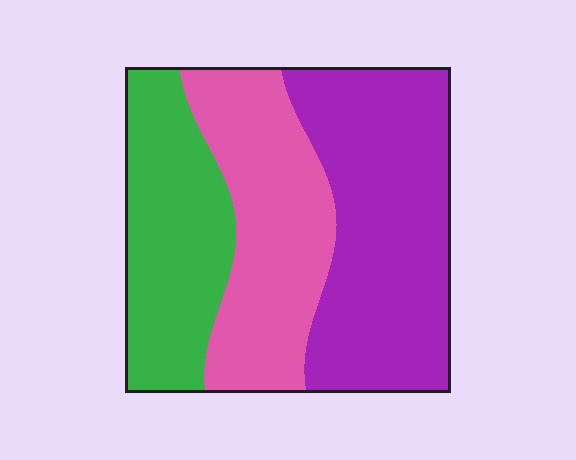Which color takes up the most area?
Purple, at roughly 40%.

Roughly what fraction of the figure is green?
Green covers 27% of the figure.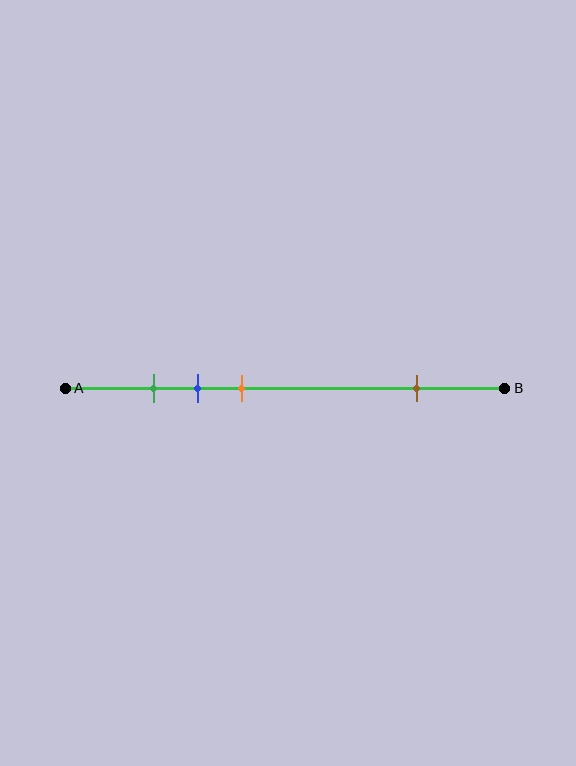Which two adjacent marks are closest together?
The green and blue marks are the closest adjacent pair.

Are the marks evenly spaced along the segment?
No, the marks are not evenly spaced.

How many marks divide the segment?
There are 4 marks dividing the segment.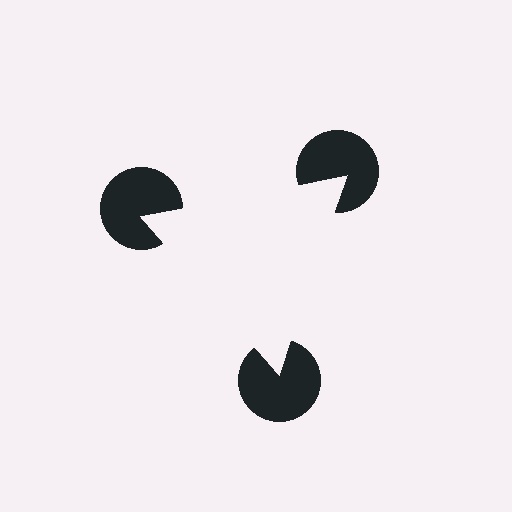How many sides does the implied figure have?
3 sides.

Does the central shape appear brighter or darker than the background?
It typically appears slightly brighter than the background, even though no actual brightness change is drawn.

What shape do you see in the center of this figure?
An illusory triangle — its edges are inferred from the aligned wedge cuts in the pac-man discs, not physically drawn.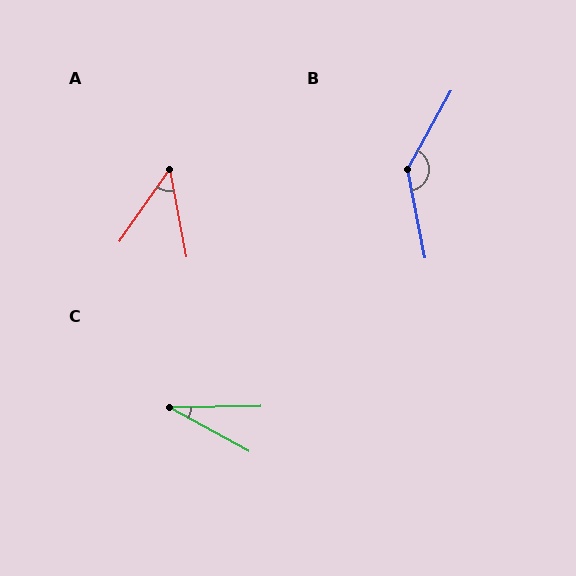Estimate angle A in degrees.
Approximately 45 degrees.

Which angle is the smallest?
C, at approximately 30 degrees.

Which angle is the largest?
B, at approximately 140 degrees.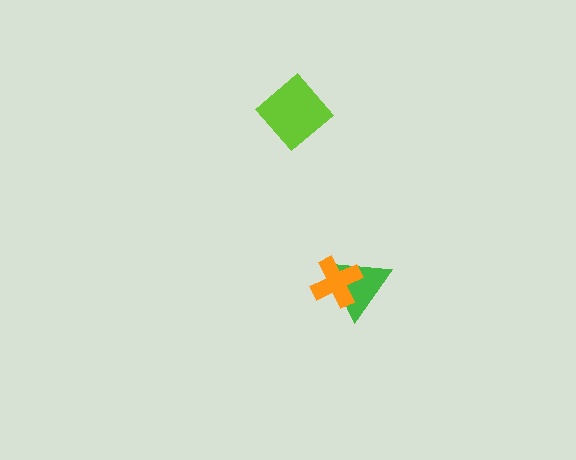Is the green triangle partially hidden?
Yes, it is partially covered by another shape.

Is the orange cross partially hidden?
No, no other shape covers it.